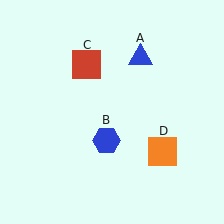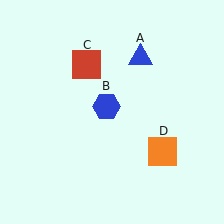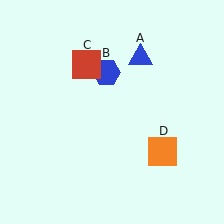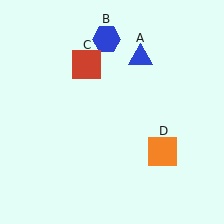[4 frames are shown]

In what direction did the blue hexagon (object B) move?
The blue hexagon (object B) moved up.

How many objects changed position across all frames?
1 object changed position: blue hexagon (object B).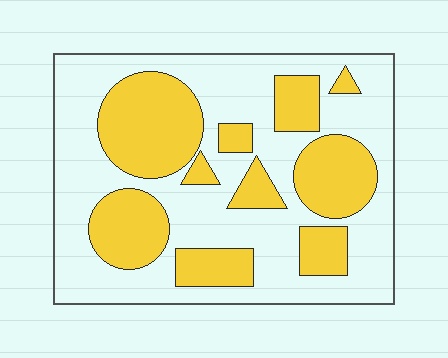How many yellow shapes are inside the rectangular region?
10.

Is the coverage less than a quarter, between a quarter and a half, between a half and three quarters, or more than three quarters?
Between a quarter and a half.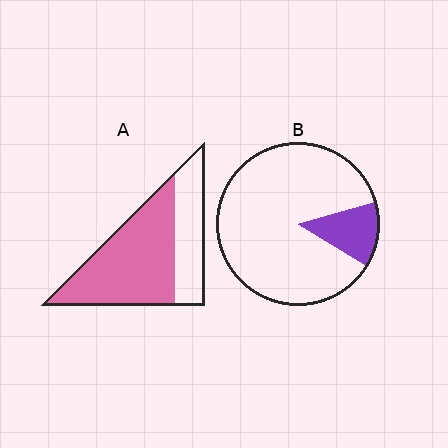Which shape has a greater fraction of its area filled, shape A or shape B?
Shape A.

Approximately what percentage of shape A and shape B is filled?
A is approximately 65% and B is approximately 15%.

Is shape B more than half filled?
No.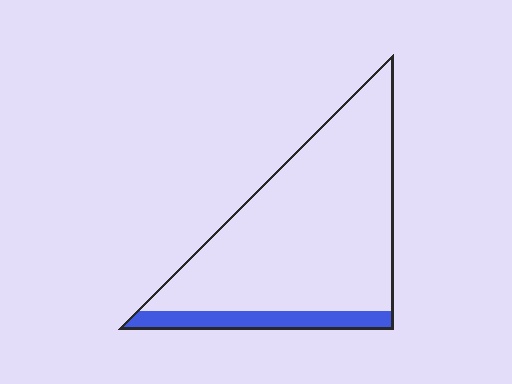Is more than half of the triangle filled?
No.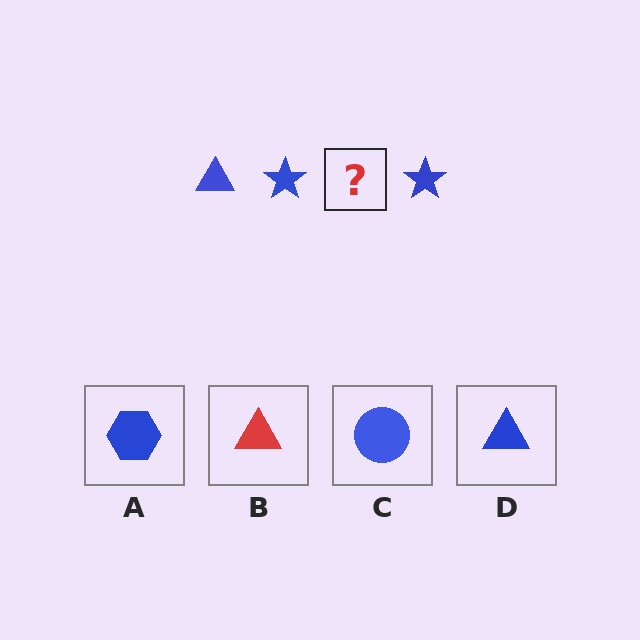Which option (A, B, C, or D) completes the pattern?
D.